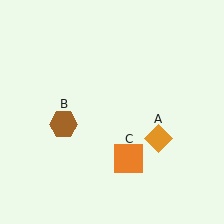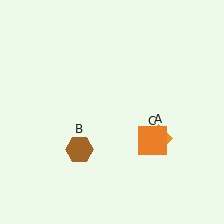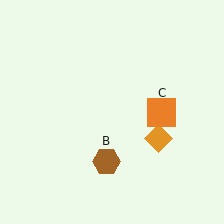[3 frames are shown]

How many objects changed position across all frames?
2 objects changed position: brown hexagon (object B), orange square (object C).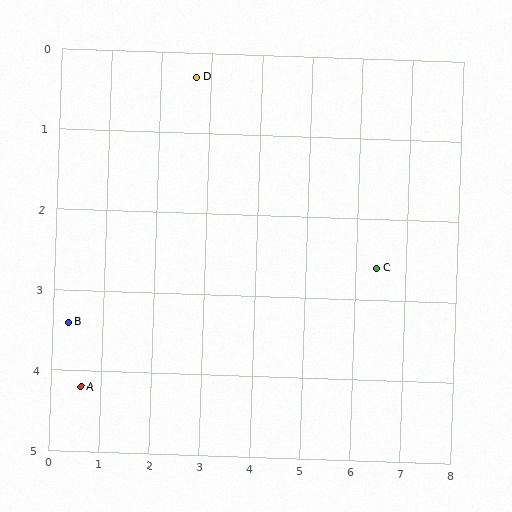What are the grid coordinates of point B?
Point B is at approximately (0.3, 3.4).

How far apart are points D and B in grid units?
Points D and B are about 3.9 grid units apart.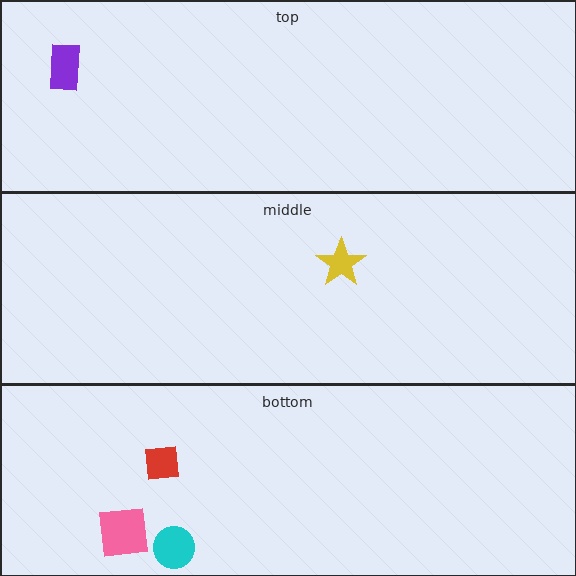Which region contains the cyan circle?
The bottom region.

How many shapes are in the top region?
1.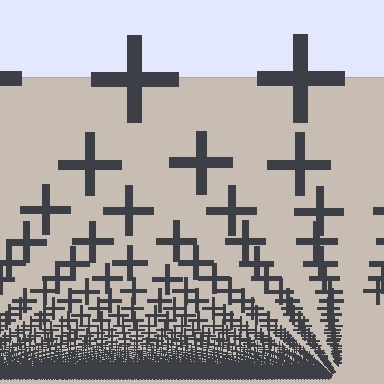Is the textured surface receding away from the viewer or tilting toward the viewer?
The surface appears to tilt toward the viewer. Texture elements get larger and sparser toward the top.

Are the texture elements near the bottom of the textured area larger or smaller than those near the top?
Smaller. The gradient is inverted — elements near the bottom are smaller and denser.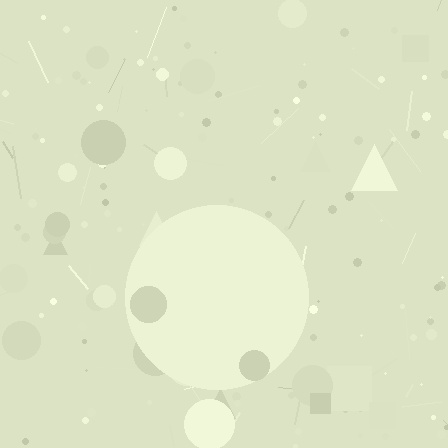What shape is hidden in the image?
A circle is hidden in the image.